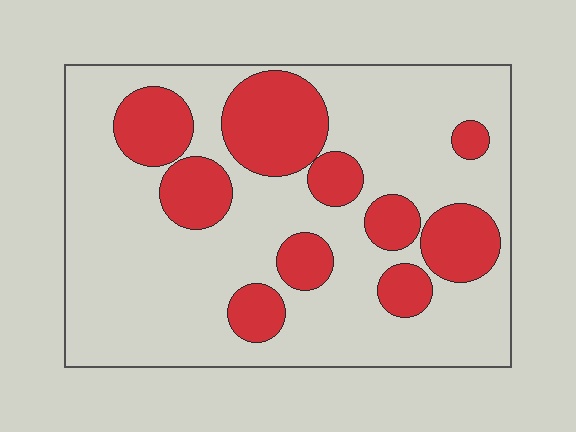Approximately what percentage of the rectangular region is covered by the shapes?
Approximately 30%.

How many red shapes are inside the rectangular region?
10.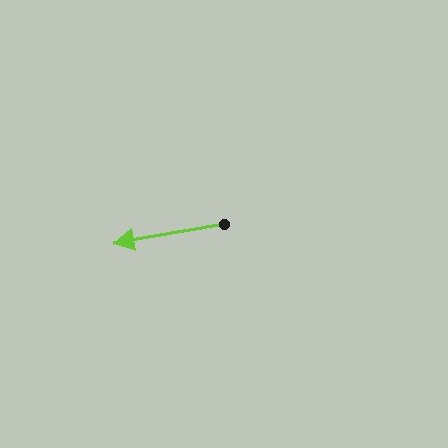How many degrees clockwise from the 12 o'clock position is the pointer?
Approximately 260 degrees.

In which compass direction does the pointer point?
West.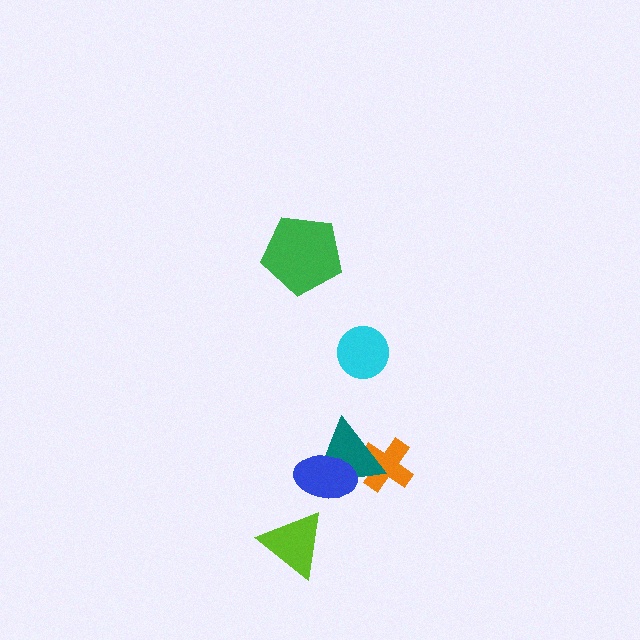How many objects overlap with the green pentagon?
0 objects overlap with the green pentagon.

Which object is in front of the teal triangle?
The blue ellipse is in front of the teal triangle.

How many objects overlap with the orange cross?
1 object overlaps with the orange cross.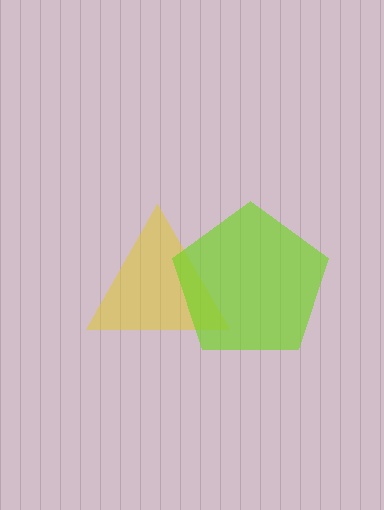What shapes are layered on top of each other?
The layered shapes are: a yellow triangle, a lime pentagon.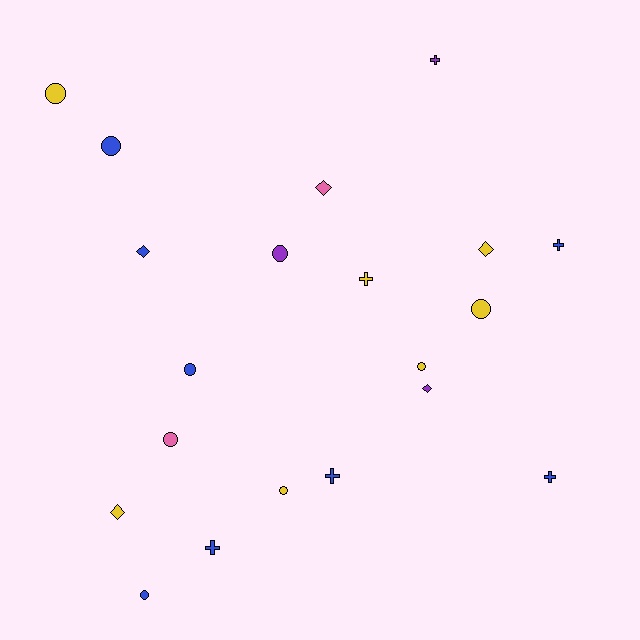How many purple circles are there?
There is 1 purple circle.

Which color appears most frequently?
Blue, with 8 objects.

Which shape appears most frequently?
Circle, with 9 objects.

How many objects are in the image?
There are 20 objects.